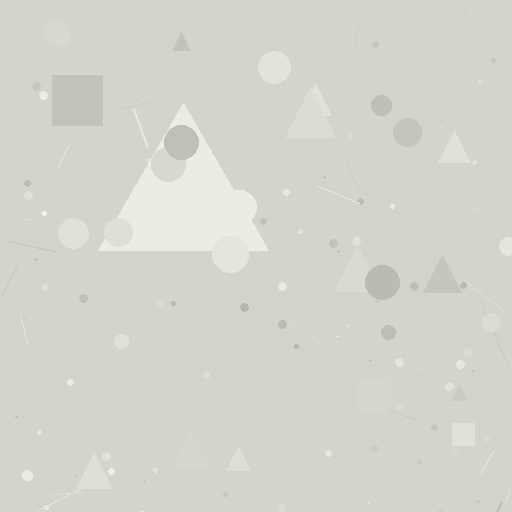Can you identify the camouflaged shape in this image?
The camouflaged shape is a triangle.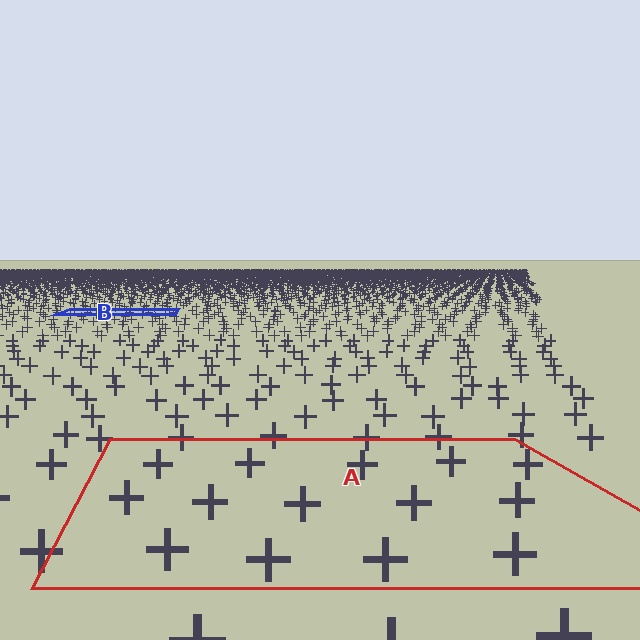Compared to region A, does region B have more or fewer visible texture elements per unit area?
Region B has more texture elements per unit area — they are packed more densely because it is farther away.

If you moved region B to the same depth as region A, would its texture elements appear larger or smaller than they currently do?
They would appear larger. At a closer depth, the same texture elements are projected at a bigger on-screen size.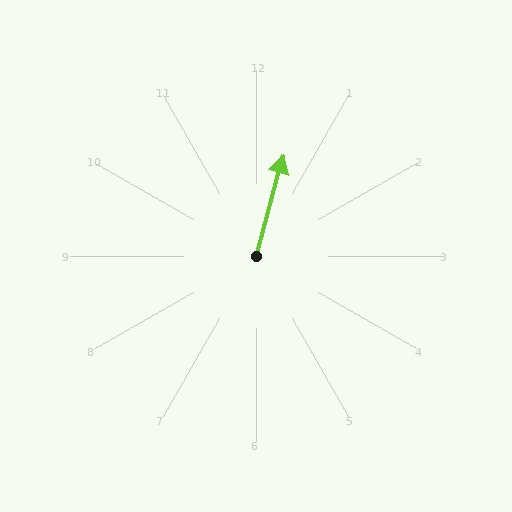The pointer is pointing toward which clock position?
Roughly 1 o'clock.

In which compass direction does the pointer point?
North.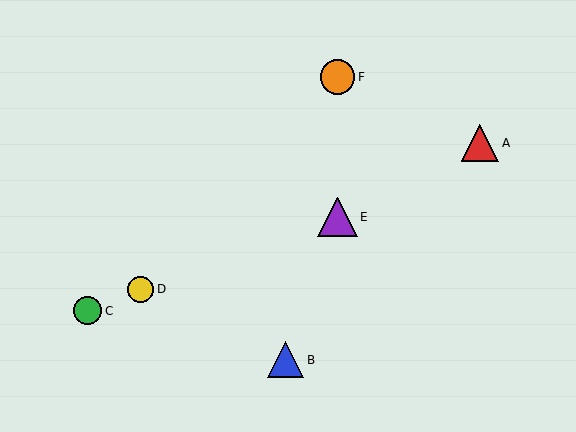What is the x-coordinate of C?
Object C is at x≈87.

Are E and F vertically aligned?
Yes, both are at x≈338.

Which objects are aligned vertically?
Objects E, F are aligned vertically.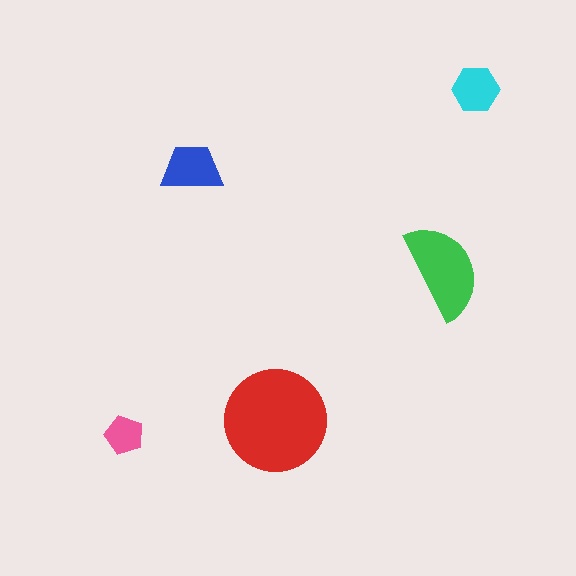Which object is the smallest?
The pink pentagon.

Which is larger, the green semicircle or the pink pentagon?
The green semicircle.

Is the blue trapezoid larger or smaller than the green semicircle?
Smaller.